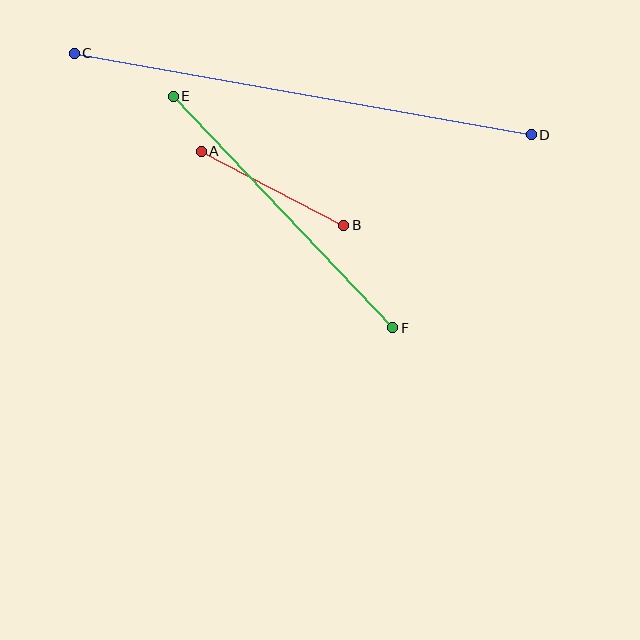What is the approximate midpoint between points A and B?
The midpoint is at approximately (273, 188) pixels.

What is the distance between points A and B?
The distance is approximately 161 pixels.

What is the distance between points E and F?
The distance is approximately 319 pixels.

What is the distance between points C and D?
The distance is approximately 464 pixels.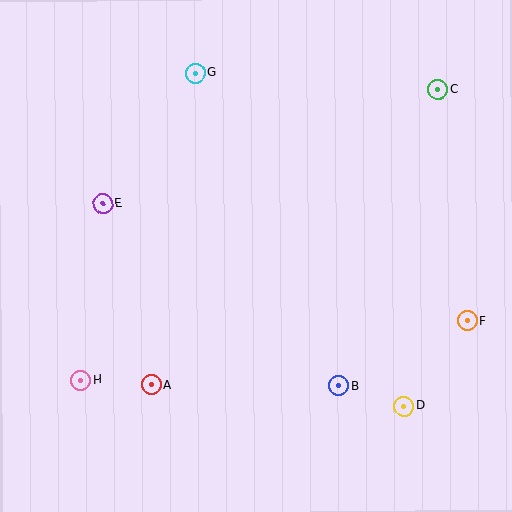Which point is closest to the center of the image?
Point B at (339, 386) is closest to the center.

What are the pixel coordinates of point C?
Point C is at (438, 89).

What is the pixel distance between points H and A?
The distance between H and A is 71 pixels.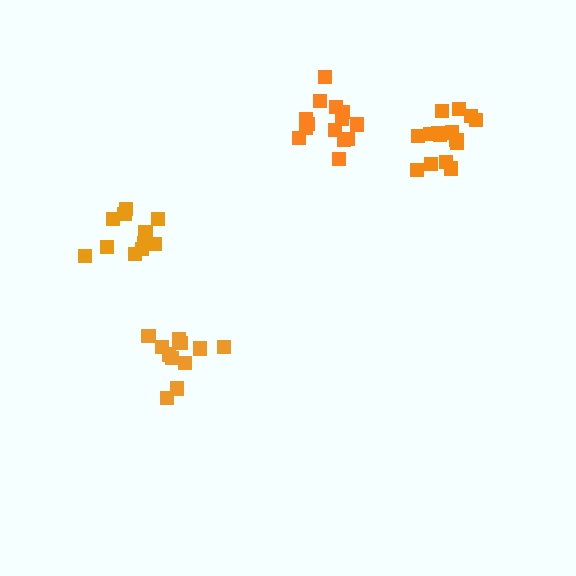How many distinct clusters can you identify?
There are 4 distinct clusters.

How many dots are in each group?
Group 1: 14 dots, Group 2: 11 dots, Group 3: 11 dots, Group 4: 16 dots (52 total).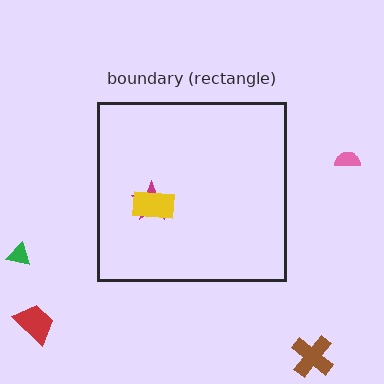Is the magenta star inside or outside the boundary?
Inside.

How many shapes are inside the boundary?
2 inside, 4 outside.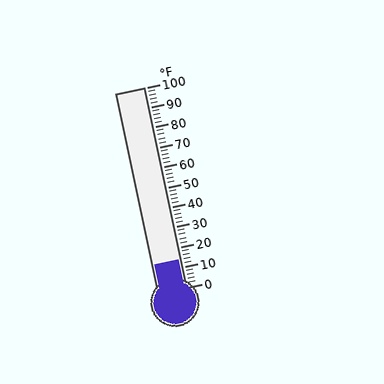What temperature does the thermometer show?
The thermometer shows approximately 14°F.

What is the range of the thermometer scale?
The thermometer scale ranges from 0°F to 100°F.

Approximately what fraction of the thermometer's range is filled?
The thermometer is filled to approximately 15% of its range.